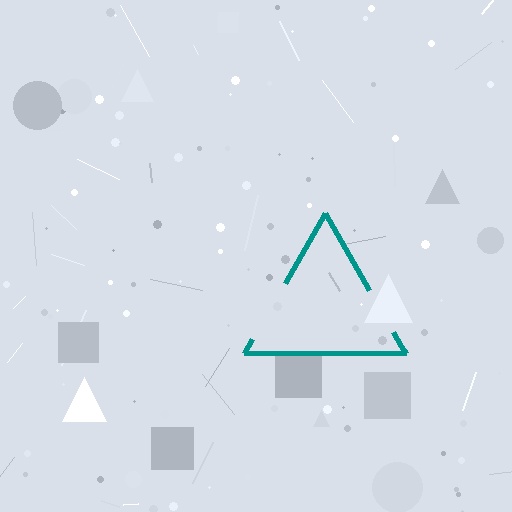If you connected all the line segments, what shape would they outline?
They would outline a triangle.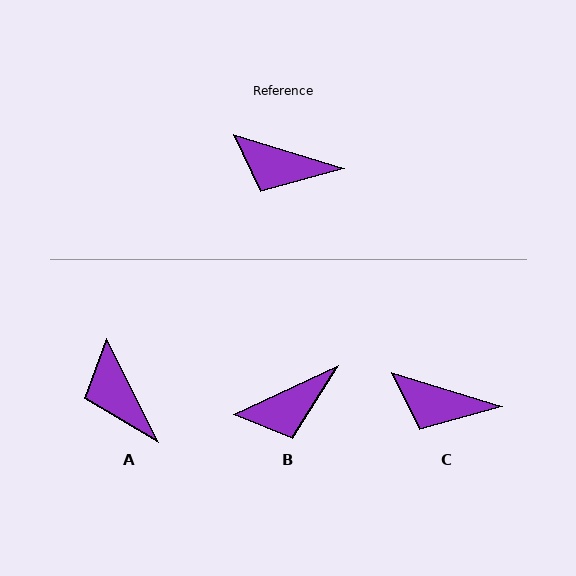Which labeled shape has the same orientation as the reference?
C.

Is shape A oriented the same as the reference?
No, it is off by about 46 degrees.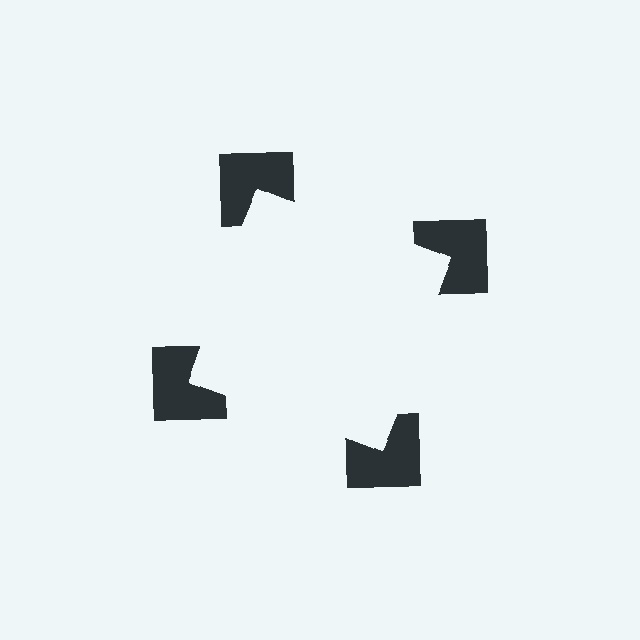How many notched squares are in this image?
There are 4 — one at each vertex of the illusory square.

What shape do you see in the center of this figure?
An illusory square — its edges are inferred from the aligned wedge cuts in the notched squares, not physically drawn.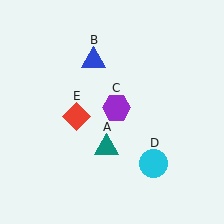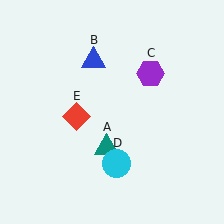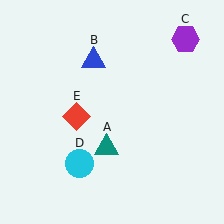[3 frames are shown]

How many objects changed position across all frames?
2 objects changed position: purple hexagon (object C), cyan circle (object D).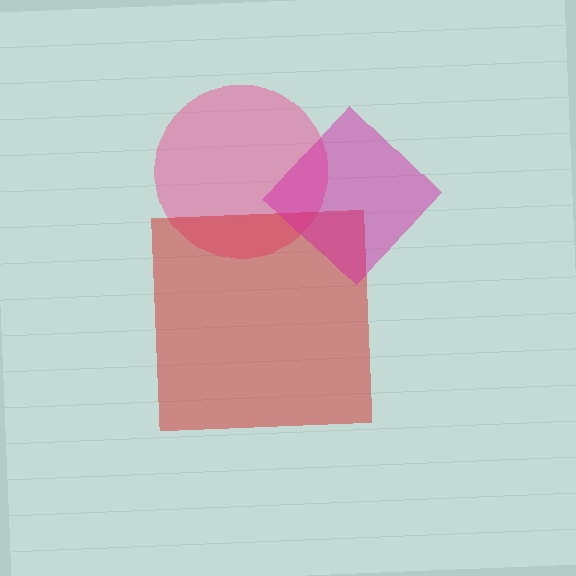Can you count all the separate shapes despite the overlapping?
Yes, there are 3 separate shapes.